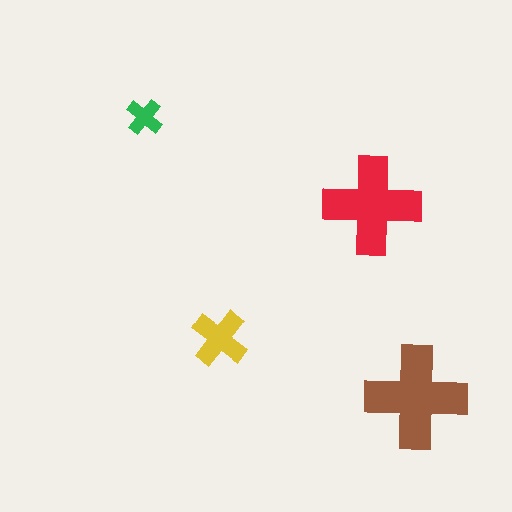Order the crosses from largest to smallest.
the brown one, the red one, the yellow one, the green one.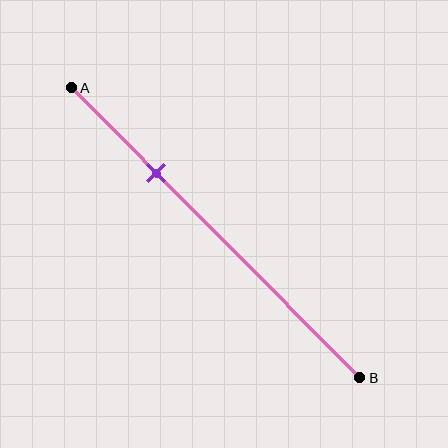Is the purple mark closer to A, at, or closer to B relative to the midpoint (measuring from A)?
The purple mark is closer to point A than the midpoint of segment AB.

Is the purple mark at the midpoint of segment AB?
No, the mark is at about 30% from A, not at the 50% midpoint.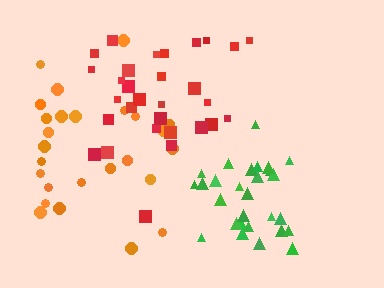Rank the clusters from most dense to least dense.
green, red, orange.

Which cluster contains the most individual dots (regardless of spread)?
Red (30).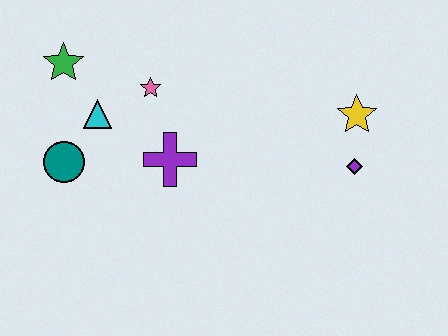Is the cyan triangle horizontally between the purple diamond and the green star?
Yes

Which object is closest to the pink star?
The cyan triangle is closest to the pink star.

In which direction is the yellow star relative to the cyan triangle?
The yellow star is to the right of the cyan triangle.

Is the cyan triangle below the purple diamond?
No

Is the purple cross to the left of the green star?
No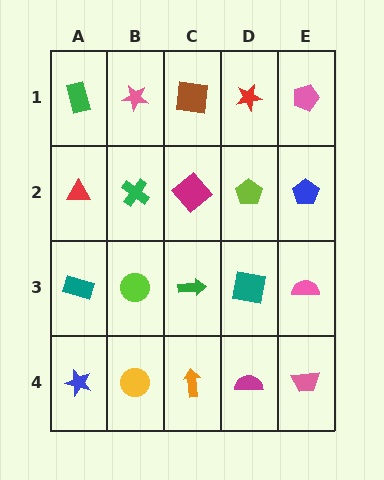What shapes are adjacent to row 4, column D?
A teal square (row 3, column D), an orange arrow (row 4, column C), a pink trapezoid (row 4, column E).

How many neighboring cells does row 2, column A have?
3.